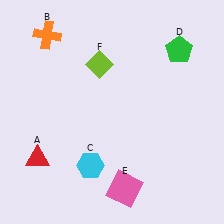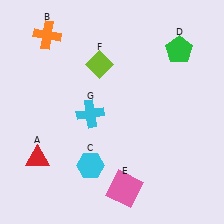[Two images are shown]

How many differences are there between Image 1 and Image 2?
There is 1 difference between the two images.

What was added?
A cyan cross (G) was added in Image 2.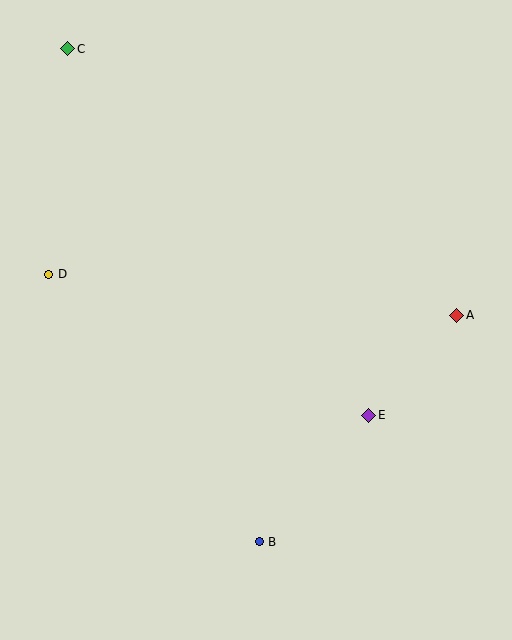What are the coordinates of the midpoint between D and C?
The midpoint between D and C is at (58, 161).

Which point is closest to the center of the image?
Point E at (369, 415) is closest to the center.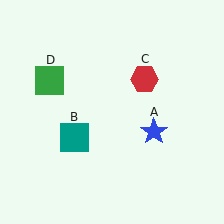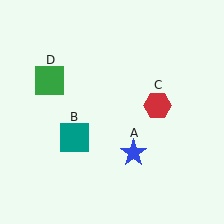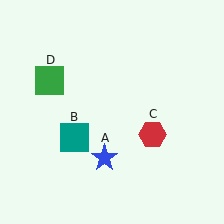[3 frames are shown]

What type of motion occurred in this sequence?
The blue star (object A), red hexagon (object C) rotated clockwise around the center of the scene.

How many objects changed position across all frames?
2 objects changed position: blue star (object A), red hexagon (object C).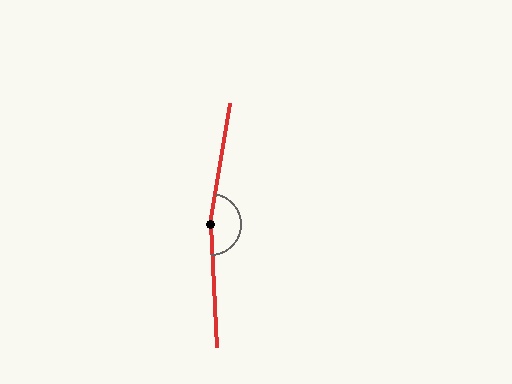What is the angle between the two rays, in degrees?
Approximately 168 degrees.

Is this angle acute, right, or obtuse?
It is obtuse.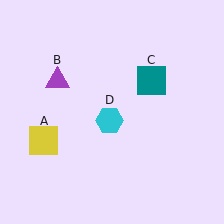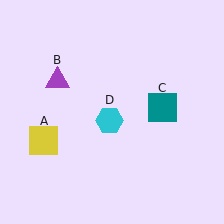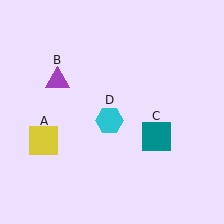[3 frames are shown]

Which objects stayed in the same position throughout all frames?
Yellow square (object A) and purple triangle (object B) and cyan hexagon (object D) remained stationary.